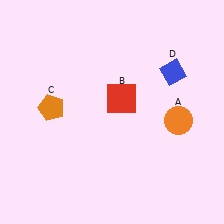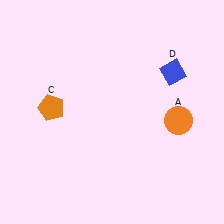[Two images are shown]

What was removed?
The red square (B) was removed in Image 2.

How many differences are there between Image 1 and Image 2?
There is 1 difference between the two images.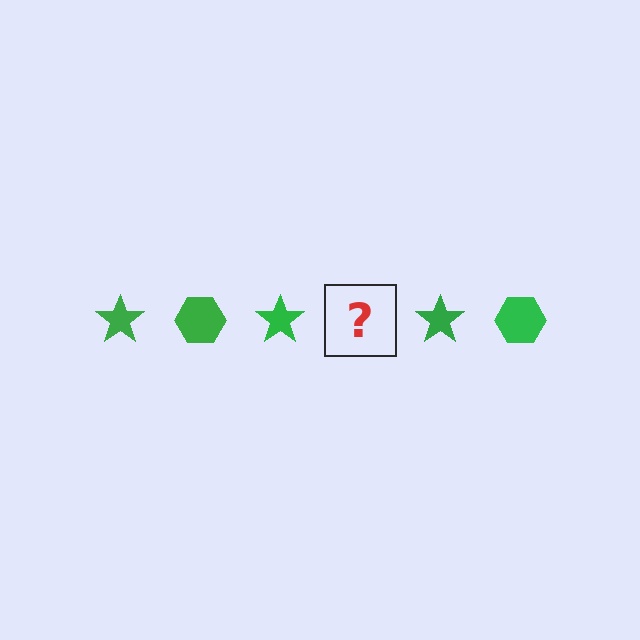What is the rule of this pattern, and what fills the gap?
The rule is that the pattern cycles through star, hexagon shapes in green. The gap should be filled with a green hexagon.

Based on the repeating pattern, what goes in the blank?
The blank should be a green hexagon.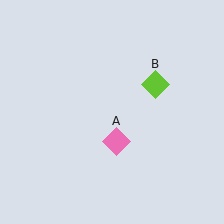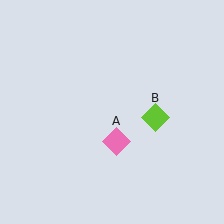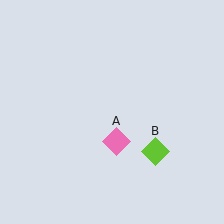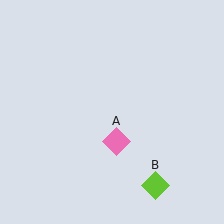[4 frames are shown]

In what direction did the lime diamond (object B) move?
The lime diamond (object B) moved down.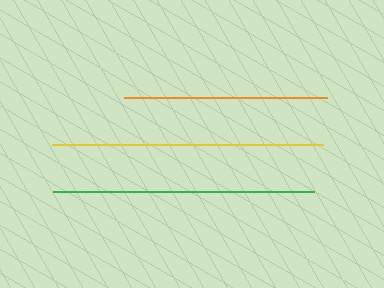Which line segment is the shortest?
The orange line is the shortest at approximately 204 pixels.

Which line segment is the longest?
The yellow line is the longest at approximately 271 pixels.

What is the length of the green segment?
The green segment is approximately 262 pixels long.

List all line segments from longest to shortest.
From longest to shortest: yellow, green, orange.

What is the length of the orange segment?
The orange segment is approximately 204 pixels long.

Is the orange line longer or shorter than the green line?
The green line is longer than the orange line.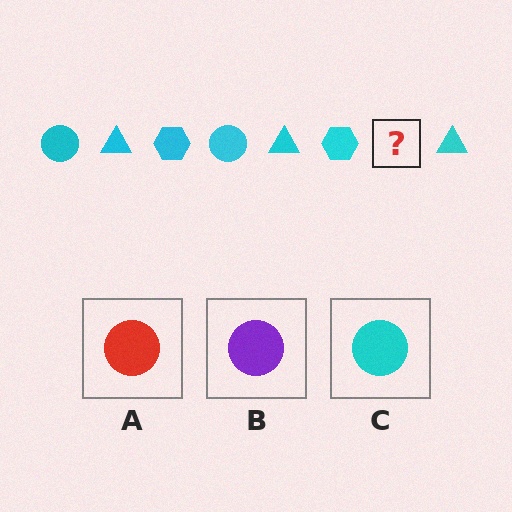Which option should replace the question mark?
Option C.